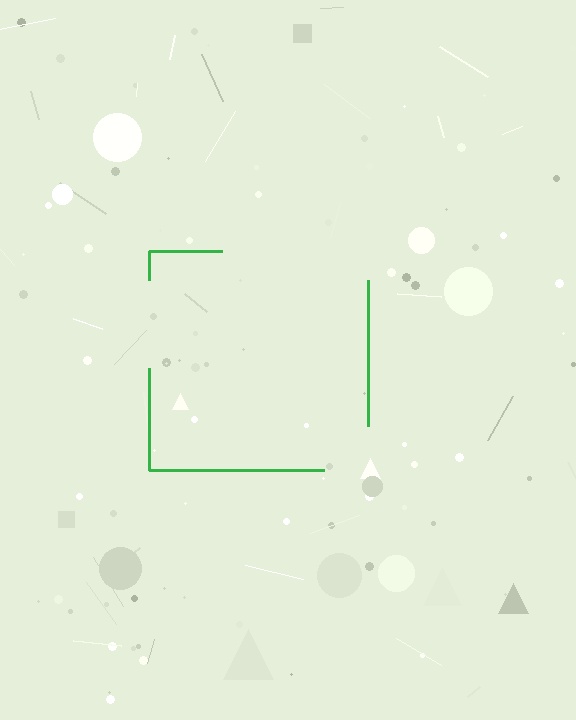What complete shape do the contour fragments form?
The contour fragments form a square.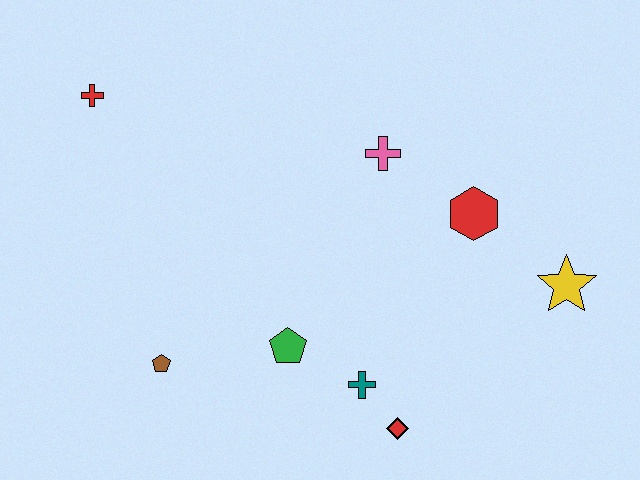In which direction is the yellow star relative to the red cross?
The yellow star is to the right of the red cross.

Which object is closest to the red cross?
The brown pentagon is closest to the red cross.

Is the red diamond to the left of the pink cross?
No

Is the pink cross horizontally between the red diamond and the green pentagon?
Yes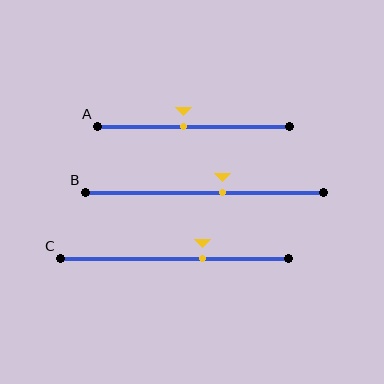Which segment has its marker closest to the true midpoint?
Segment A has its marker closest to the true midpoint.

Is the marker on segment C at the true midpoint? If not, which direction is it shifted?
No, the marker on segment C is shifted to the right by about 12% of the segment length.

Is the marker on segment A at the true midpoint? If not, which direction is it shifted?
No, the marker on segment A is shifted to the left by about 5% of the segment length.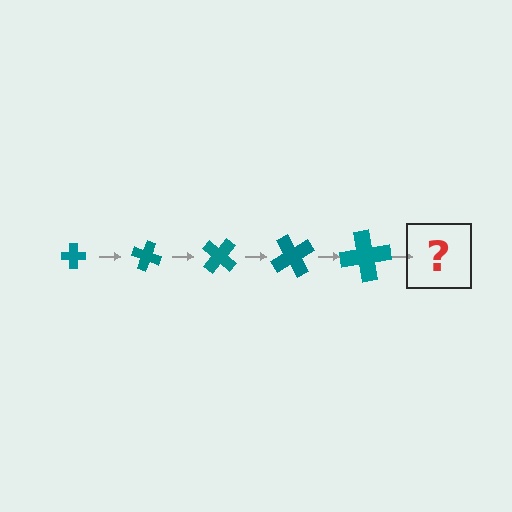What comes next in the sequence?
The next element should be a cross, larger than the previous one and rotated 100 degrees from the start.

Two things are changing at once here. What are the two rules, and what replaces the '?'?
The two rules are that the cross grows larger each step and it rotates 20 degrees each step. The '?' should be a cross, larger than the previous one and rotated 100 degrees from the start.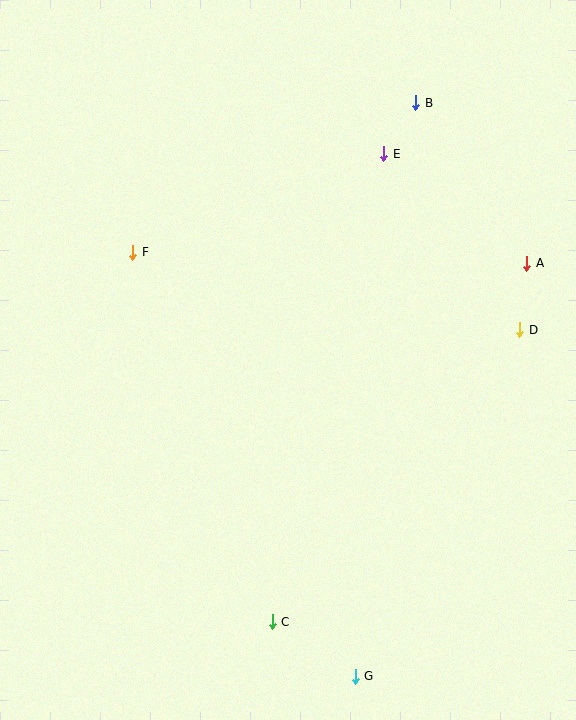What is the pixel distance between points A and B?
The distance between A and B is 195 pixels.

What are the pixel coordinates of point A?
Point A is at (527, 263).